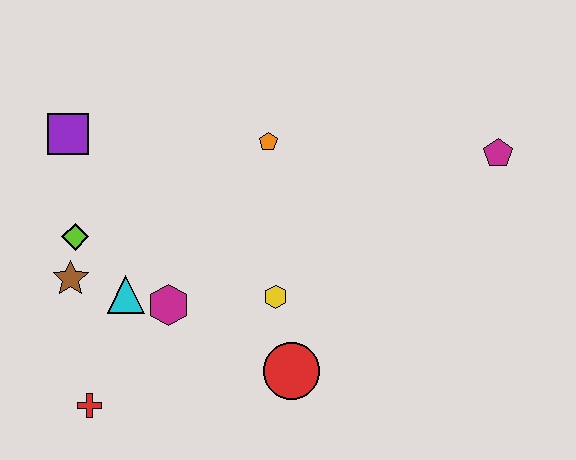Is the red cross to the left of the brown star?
No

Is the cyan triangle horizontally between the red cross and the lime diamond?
No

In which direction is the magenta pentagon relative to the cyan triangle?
The magenta pentagon is to the right of the cyan triangle.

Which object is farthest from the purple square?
The magenta pentagon is farthest from the purple square.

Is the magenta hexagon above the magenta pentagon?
No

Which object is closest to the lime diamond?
The brown star is closest to the lime diamond.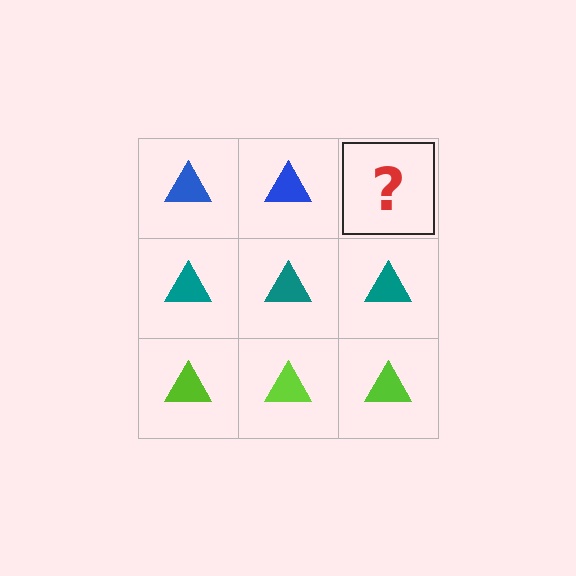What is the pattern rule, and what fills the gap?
The rule is that each row has a consistent color. The gap should be filled with a blue triangle.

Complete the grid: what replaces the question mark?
The question mark should be replaced with a blue triangle.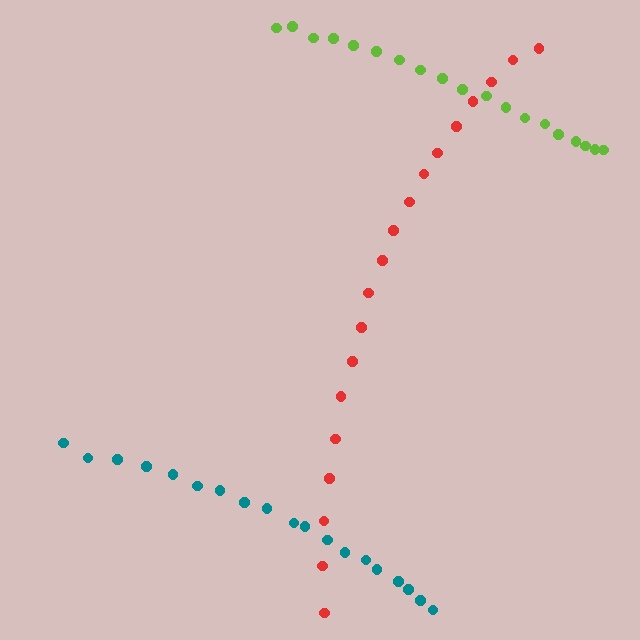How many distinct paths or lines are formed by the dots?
There are 3 distinct paths.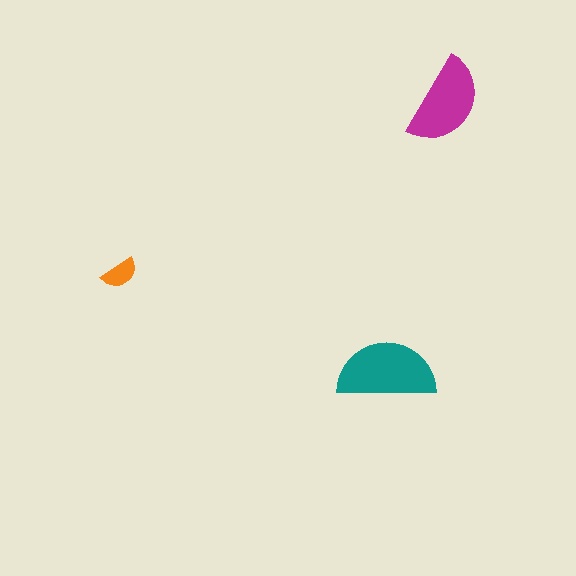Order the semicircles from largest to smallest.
the teal one, the magenta one, the orange one.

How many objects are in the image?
There are 3 objects in the image.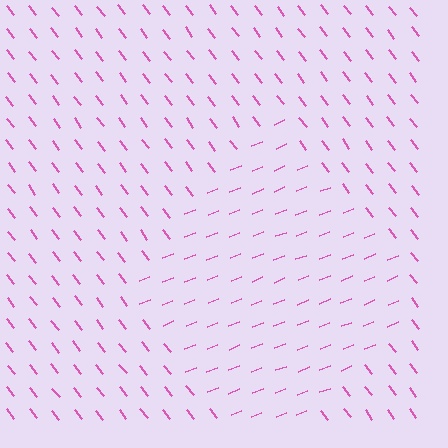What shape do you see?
I see a diamond.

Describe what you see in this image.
The image is filled with small pink line segments. A diamond region in the image has lines oriented differently from the surrounding lines, creating a visible texture boundary.